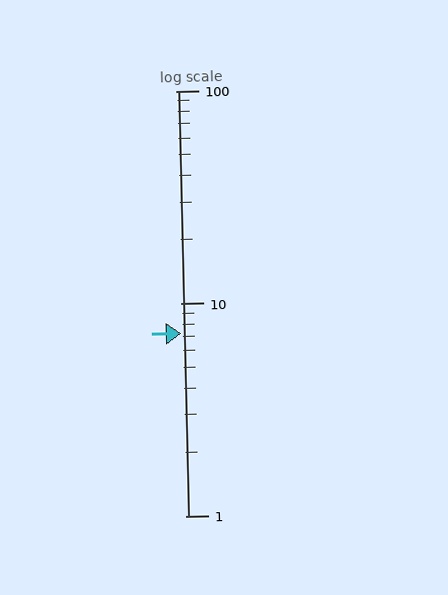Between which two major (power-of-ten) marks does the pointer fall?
The pointer is between 1 and 10.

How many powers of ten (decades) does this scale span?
The scale spans 2 decades, from 1 to 100.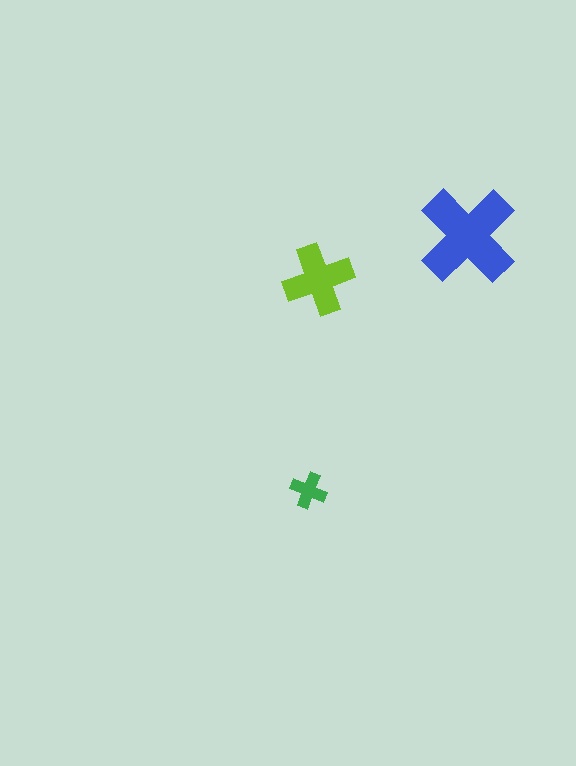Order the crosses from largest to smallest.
the blue one, the lime one, the green one.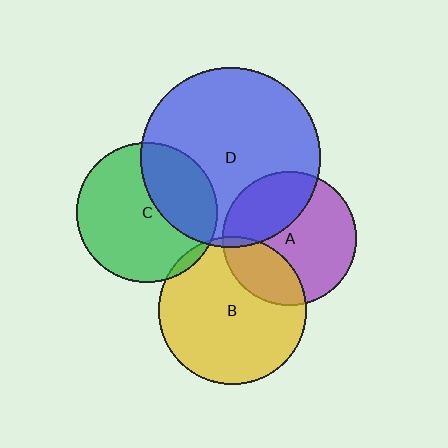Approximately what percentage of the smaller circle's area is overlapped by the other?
Approximately 5%.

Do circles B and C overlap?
Yes.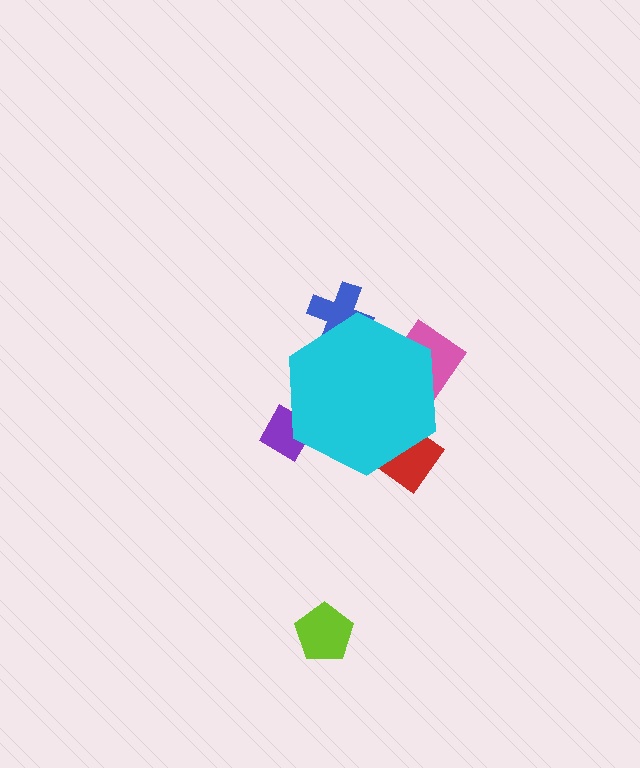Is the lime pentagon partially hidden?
No, the lime pentagon is fully visible.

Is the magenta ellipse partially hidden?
Yes, the magenta ellipse is partially hidden behind the cyan hexagon.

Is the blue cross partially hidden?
Yes, the blue cross is partially hidden behind the cyan hexagon.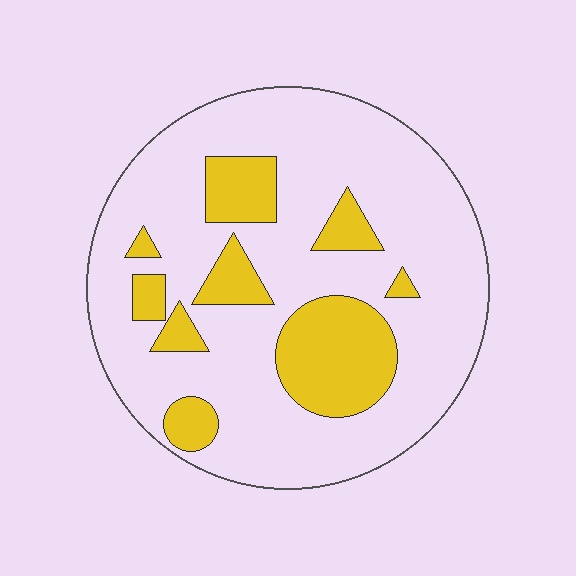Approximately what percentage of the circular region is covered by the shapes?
Approximately 25%.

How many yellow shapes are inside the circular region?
9.